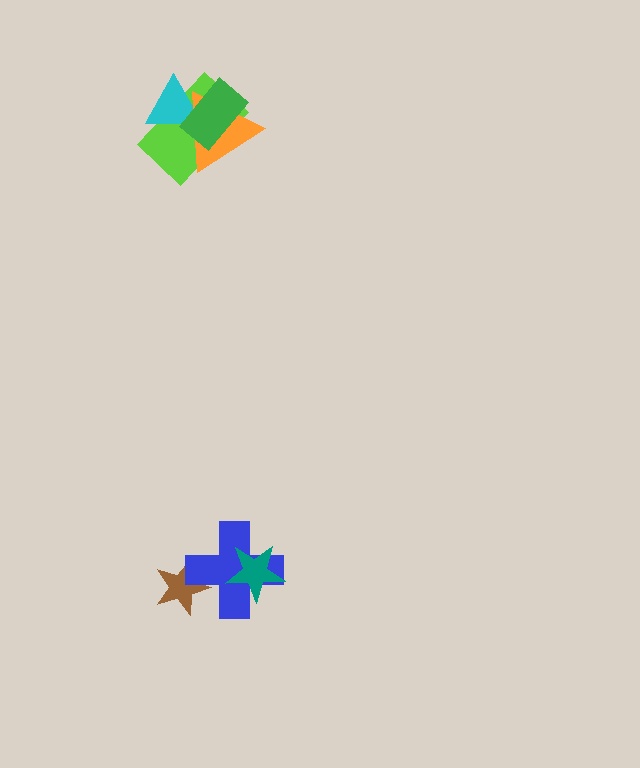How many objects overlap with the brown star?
1 object overlaps with the brown star.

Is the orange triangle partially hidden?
Yes, it is partially covered by another shape.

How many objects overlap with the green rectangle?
3 objects overlap with the green rectangle.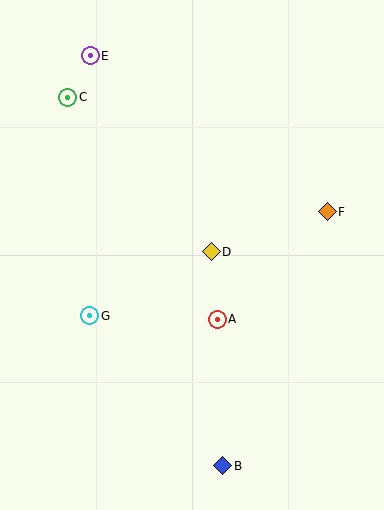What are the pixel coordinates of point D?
Point D is at (211, 252).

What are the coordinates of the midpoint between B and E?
The midpoint between B and E is at (157, 261).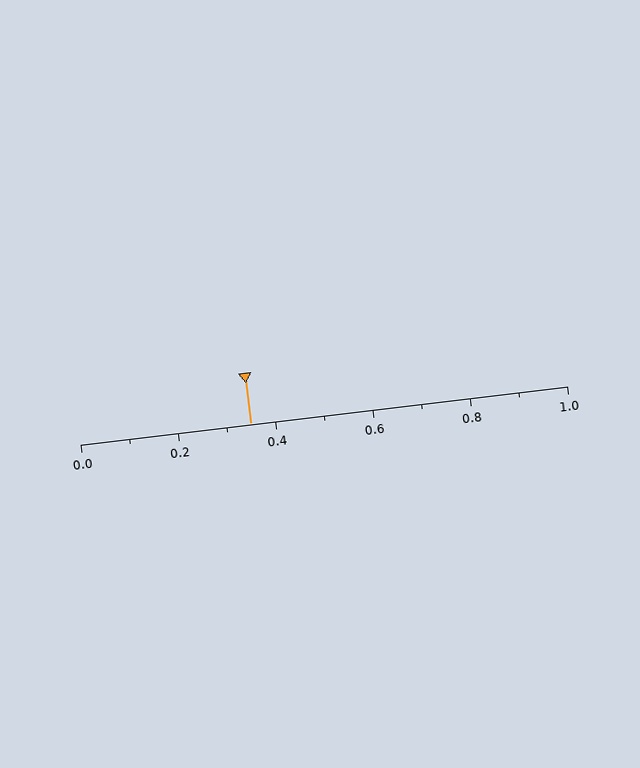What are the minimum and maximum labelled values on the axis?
The axis runs from 0.0 to 1.0.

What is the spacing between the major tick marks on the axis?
The major ticks are spaced 0.2 apart.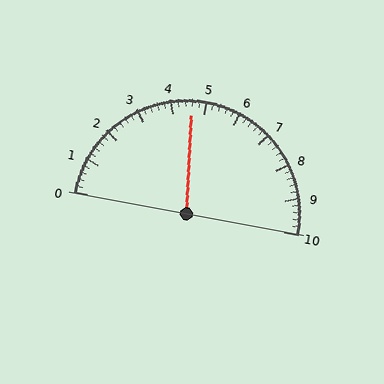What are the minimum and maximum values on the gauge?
The gauge ranges from 0 to 10.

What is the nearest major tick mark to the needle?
The nearest major tick mark is 5.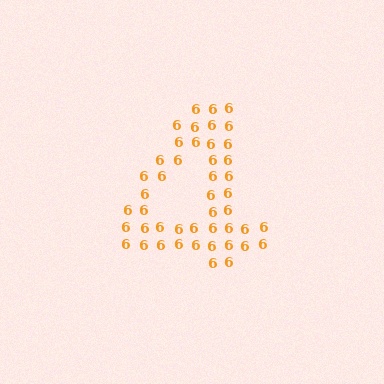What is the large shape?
The large shape is the digit 4.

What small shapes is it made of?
It is made of small digit 6's.